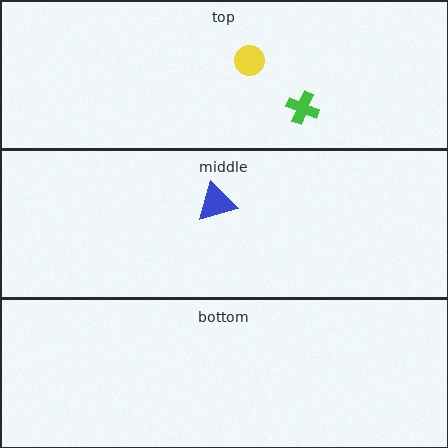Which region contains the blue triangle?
The middle region.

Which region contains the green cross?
The top region.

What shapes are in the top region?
The green cross, the yellow circle.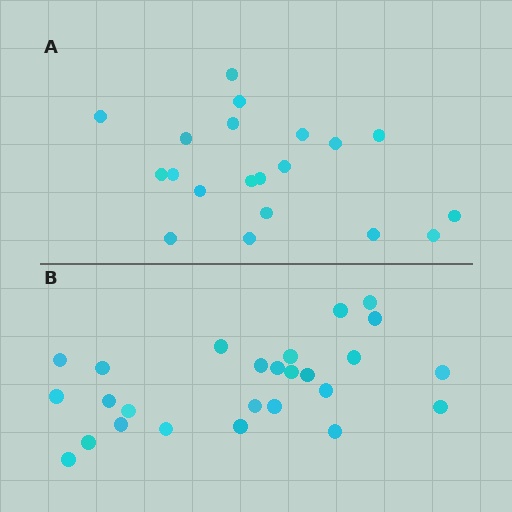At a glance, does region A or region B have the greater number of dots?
Region B (the bottom region) has more dots.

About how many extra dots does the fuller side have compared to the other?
Region B has about 6 more dots than region A.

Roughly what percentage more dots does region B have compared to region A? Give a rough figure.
About 30% more.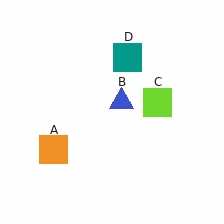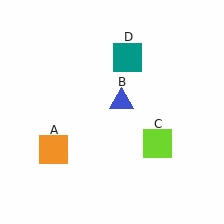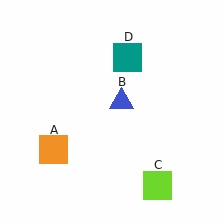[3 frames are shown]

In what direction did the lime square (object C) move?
The lime square (object C) moved down.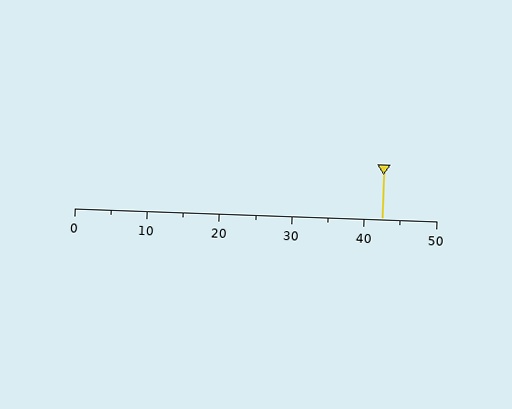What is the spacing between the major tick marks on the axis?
The major ticks are spaced 10 apart.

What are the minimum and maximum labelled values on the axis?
The axis runs from 0 to 50.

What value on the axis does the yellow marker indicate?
The marker indicates approximately 42.5.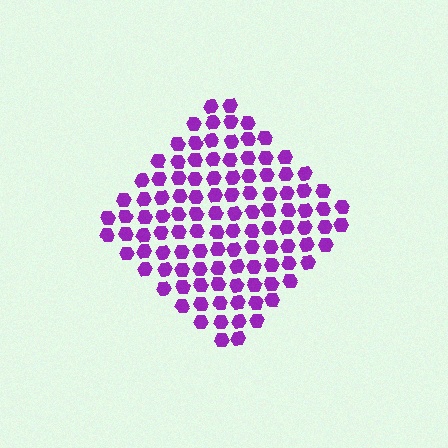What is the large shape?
The large shape is a diamond.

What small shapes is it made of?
It is made of small hexagons.